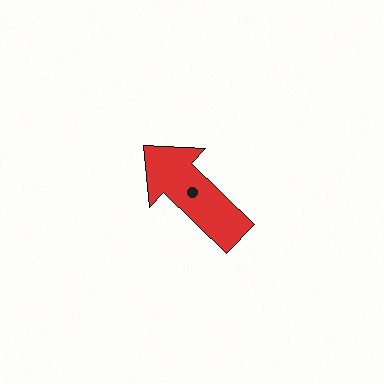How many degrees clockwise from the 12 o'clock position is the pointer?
Approximately 314 degrees.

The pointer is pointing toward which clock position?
Roughly 10 o'clock.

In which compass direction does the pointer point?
Northwest.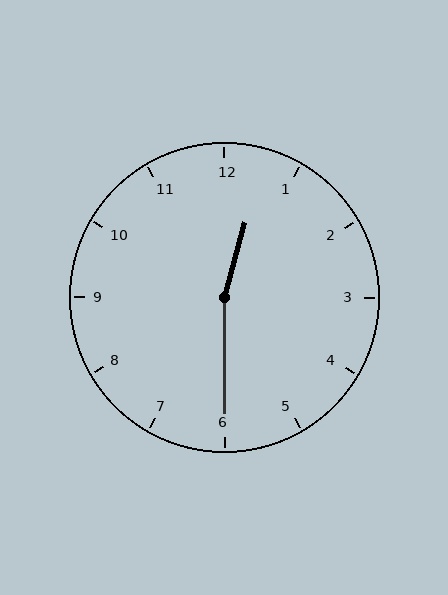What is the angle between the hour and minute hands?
Approximately 165 degrees.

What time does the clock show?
12:30.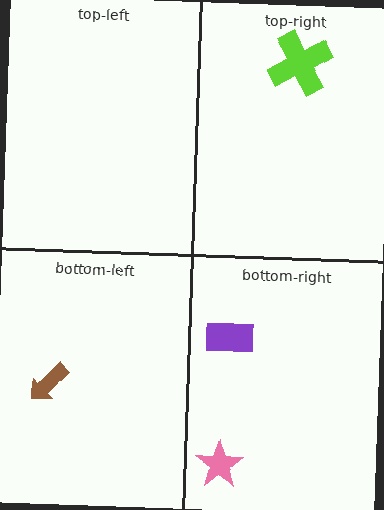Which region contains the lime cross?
The top-right region.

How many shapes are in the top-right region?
1.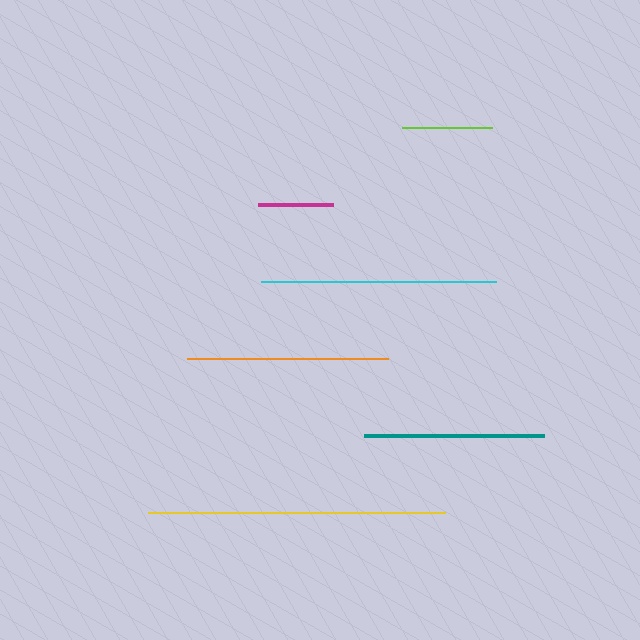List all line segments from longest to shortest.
From longest to shortest: yellow, cyan, orange, teal, lime, magenta.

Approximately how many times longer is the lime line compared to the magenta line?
The lime line is approximately 1.2 times the length of the magenta line.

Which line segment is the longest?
The yellow line is the longest at approximately 297 pixels.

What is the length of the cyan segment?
The cyan segment is approximately 234 pixels long.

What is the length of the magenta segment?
The magenta segment is approximately 74 pixels long.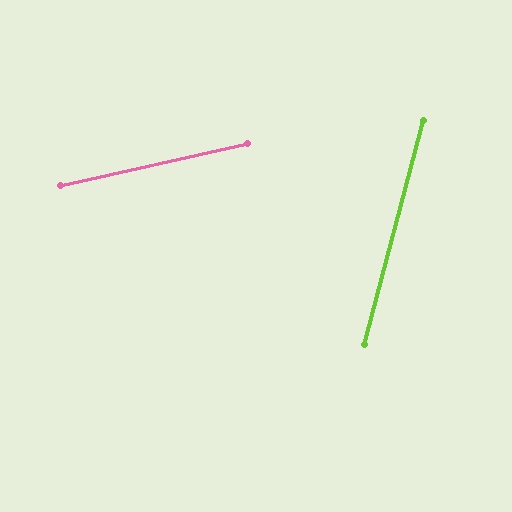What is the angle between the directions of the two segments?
Approximately 62 degrees.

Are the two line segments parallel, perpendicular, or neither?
Neither parallel nor perpendicular — they differ by about 62°.